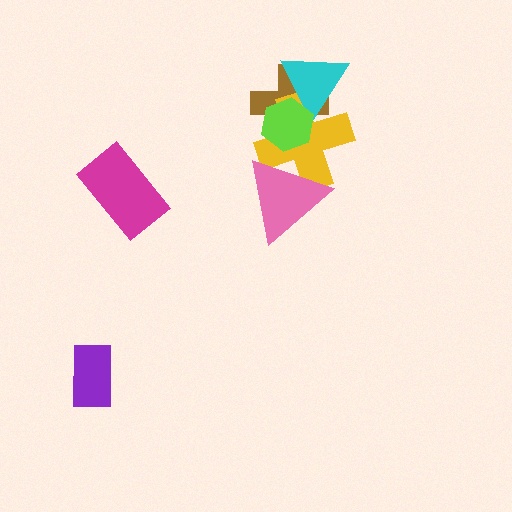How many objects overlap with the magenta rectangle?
0 objects overlap with the magenta rectangle.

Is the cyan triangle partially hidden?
Yes, it is partially covered by another shape.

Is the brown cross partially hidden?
Yes, it is partially covered by another shape.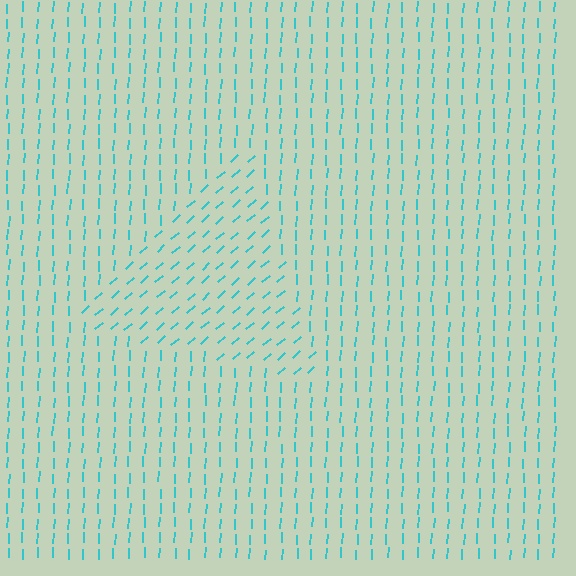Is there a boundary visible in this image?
Yes, there is a texture boundary formed by a change in line orientation.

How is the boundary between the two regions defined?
The boundary is defined purely by a change in line orientation (approximately 45 degrees difference). All lines are the same color and thickness.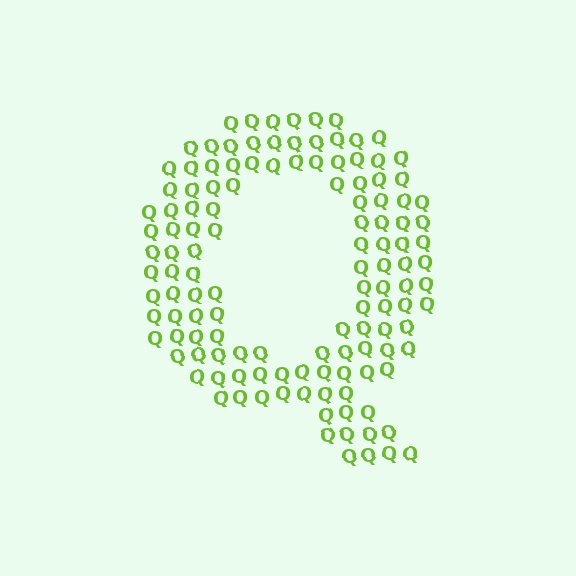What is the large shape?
The large shape is the letter Q.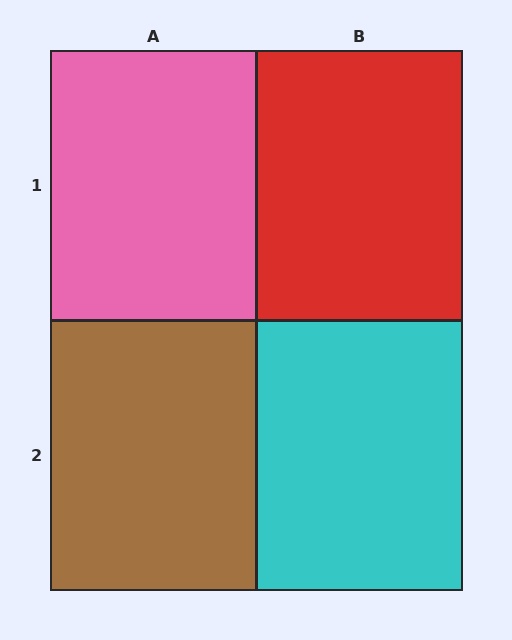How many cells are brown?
1 cell is brown.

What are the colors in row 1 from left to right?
Pink, red.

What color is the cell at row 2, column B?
Cyan.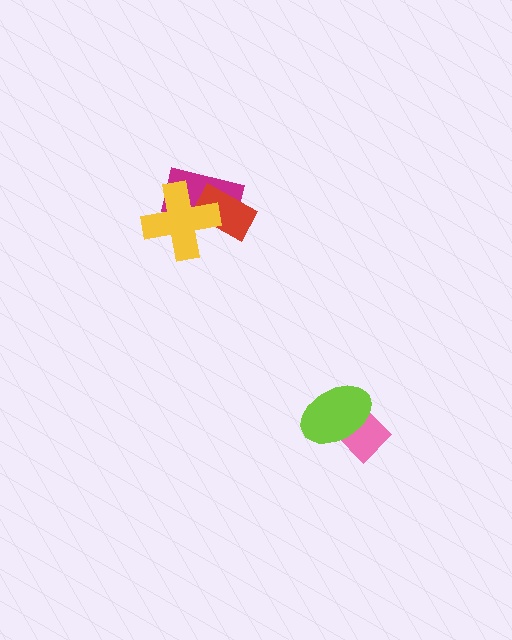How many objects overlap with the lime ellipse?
1 object overlaps with the lime ellipse.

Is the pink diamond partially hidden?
Yes, it is partially covered by another shape.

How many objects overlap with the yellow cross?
2 objects overlap with the yellow cross.